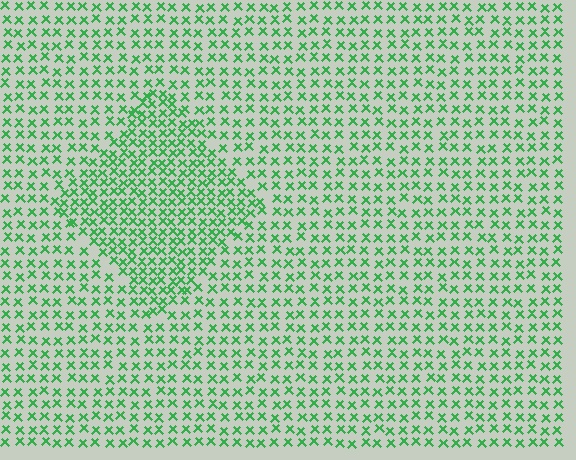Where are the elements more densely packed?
The elements are more densely packed inside the diamond boundary.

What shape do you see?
I see a diamond.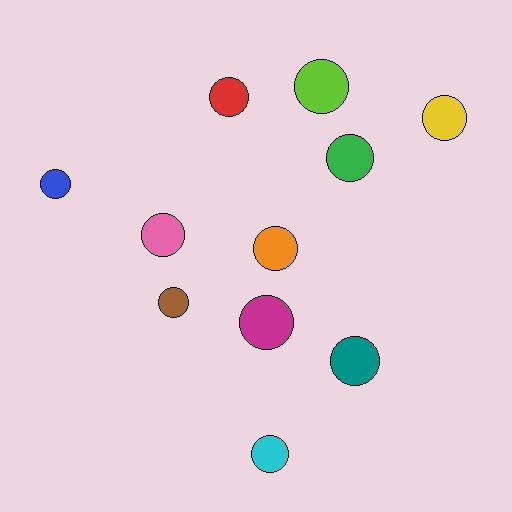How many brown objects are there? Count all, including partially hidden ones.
There is 1 brown object.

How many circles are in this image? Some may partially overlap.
There are 11 circles.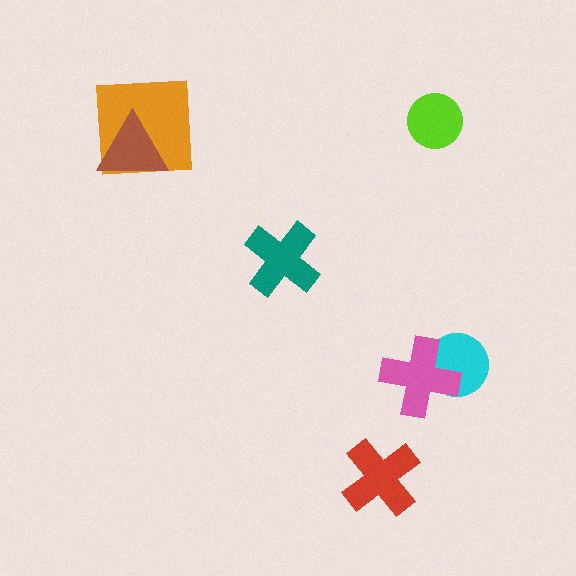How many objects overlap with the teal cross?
0 objects overlap with the teal cross.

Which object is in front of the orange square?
The brown triangle is in front of the orange square.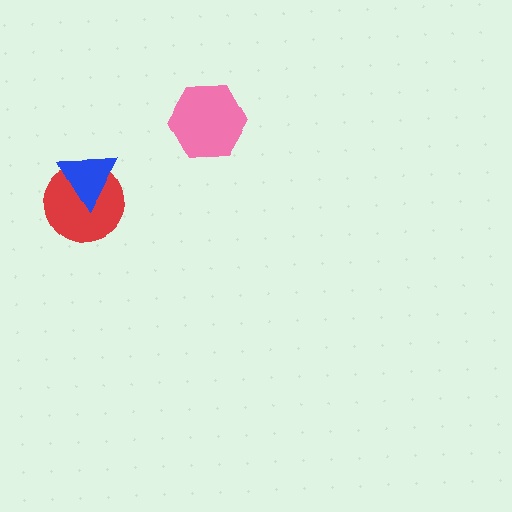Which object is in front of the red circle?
The blue triangle is in front of the red circle.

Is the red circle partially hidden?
Yes, it is partially covered by another shape.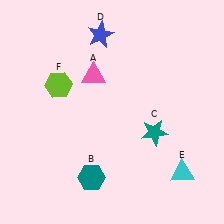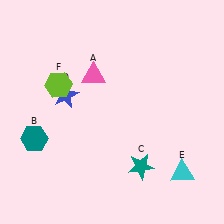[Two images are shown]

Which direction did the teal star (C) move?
The teal star (C) moved down.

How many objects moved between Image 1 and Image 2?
3 objects moved between the two images.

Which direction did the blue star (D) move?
The blue star (D) moved down.